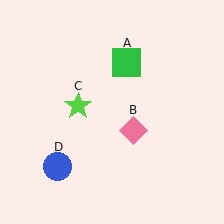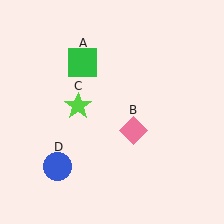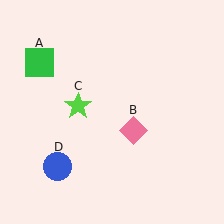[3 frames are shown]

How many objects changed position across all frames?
1 object changed position: green square (object A).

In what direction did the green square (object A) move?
The green square (object A) moved left.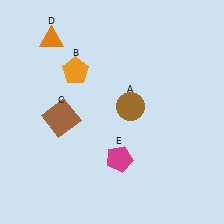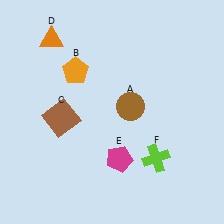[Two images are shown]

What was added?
A lime cross (F) was added in Image 2.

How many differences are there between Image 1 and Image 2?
There is 1 difference between the two images.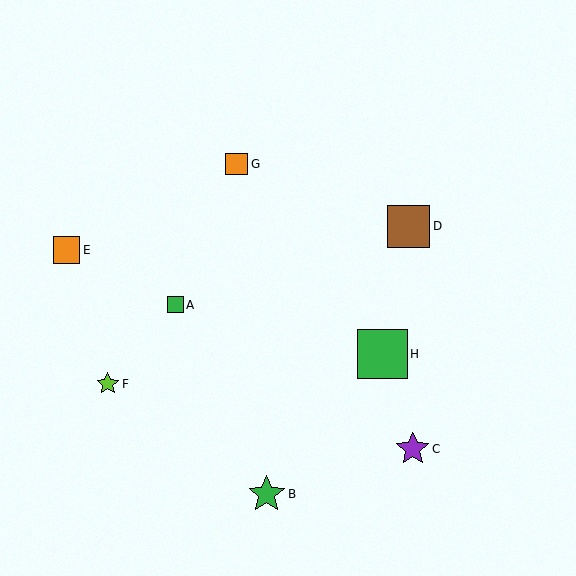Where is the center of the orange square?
The center of the orange square is at (237, 164).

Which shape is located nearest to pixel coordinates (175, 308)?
The green square (labeled A) at (175, 305) is nearest to that location.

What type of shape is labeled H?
Shape H is a green square.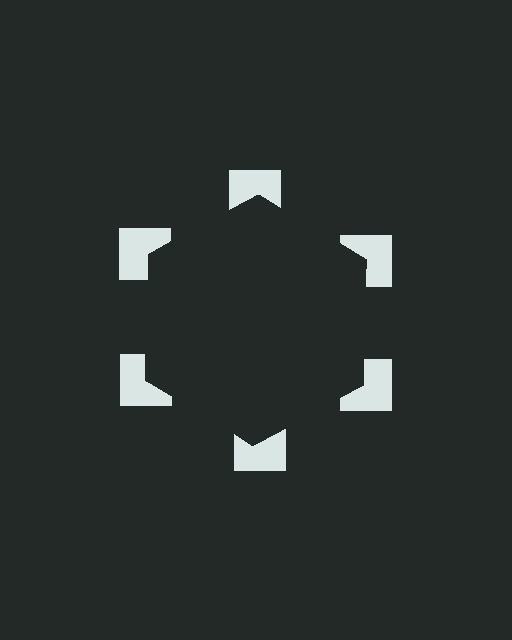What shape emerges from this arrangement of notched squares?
An illusory hexagon — its edges are inferred from the aligned wedge cuts in the notched squares, not physically drawn.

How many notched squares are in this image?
There are 6 — one at each vertex of the illusory hexagon.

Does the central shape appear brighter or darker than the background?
It typically appears slightly darker than the background, even though no actual brightness change is drawn.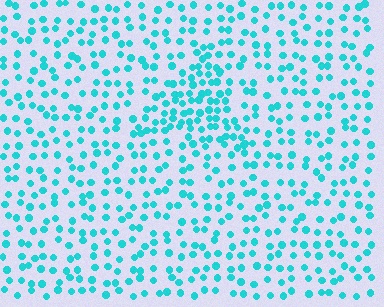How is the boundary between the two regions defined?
The boundary is defined by a change in element density (approximately 2.0x ratio). All elements are the same color, size, and shape.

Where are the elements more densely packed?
The elements are more densely packed inside the triangle boundary.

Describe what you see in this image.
The image contains small cyan elements arranged at two different densities. A triangle-shaped region is visible where the elements are more densely packed than the surrounding area.